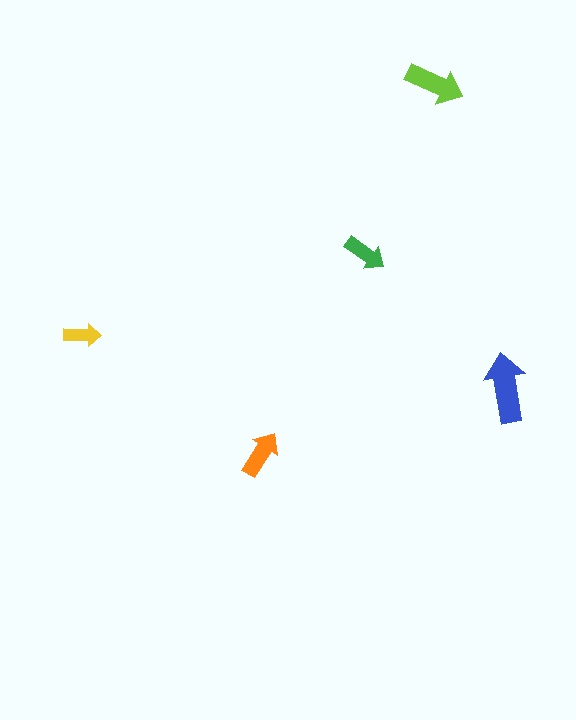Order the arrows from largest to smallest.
the blue one, the lime one, the orange one, the green one, the yellow one.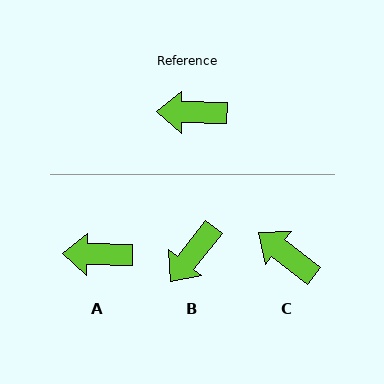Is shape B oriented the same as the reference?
No, it is off by about 53 degrees.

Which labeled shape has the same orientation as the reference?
A.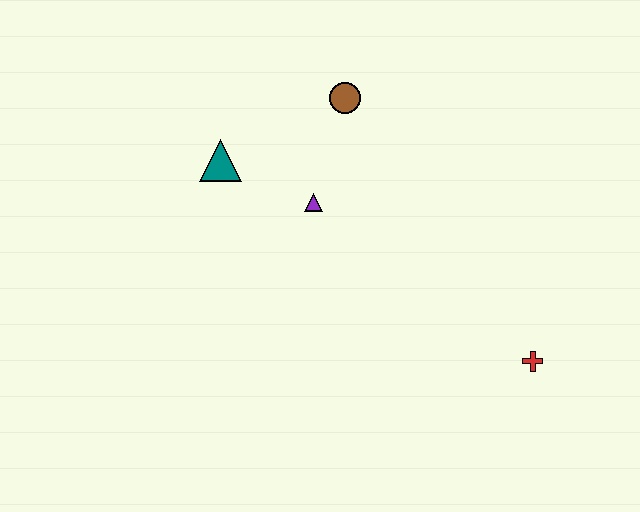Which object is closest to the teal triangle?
The purple triangle is closest to the teal triangle.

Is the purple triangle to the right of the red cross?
No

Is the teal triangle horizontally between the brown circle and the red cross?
No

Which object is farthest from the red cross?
The teal triangle is farthest from the red cross.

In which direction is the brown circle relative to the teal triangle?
The brown circle is to the right of the teal triangle.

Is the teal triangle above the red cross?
Yes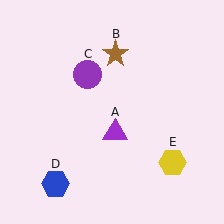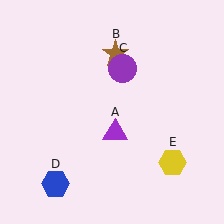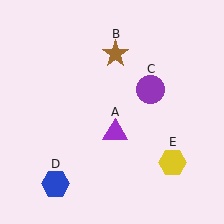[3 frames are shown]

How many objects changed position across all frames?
1 object changed position: purple circle (object C).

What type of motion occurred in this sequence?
The purple circle (object C) rotated clockwise around the center of the scene.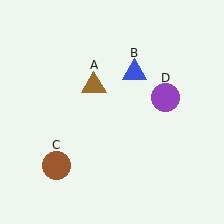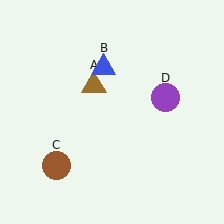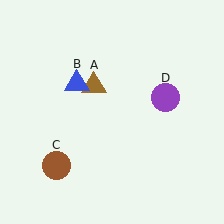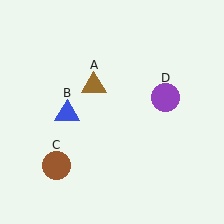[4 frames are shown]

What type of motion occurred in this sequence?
The blue triangle (object B) rotated counterclockwise around the center of the scene.